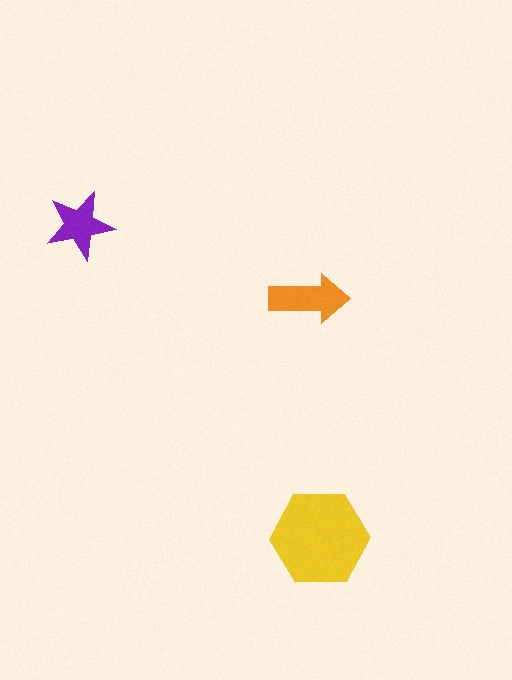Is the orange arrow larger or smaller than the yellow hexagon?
Smaller.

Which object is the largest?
The yellow hexagon.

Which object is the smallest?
The purple star.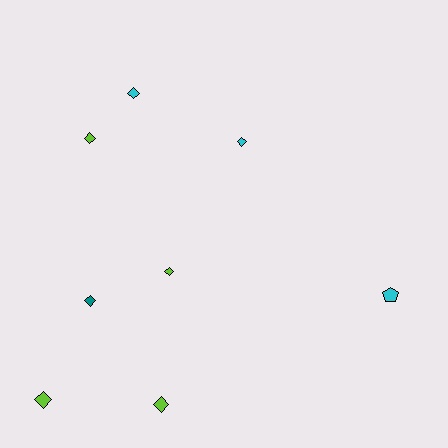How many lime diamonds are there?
There are 4 lime diamonds.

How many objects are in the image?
There are 8 objects.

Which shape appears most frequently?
Diamond, with 7 objects.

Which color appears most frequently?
Lime, with 4 objects.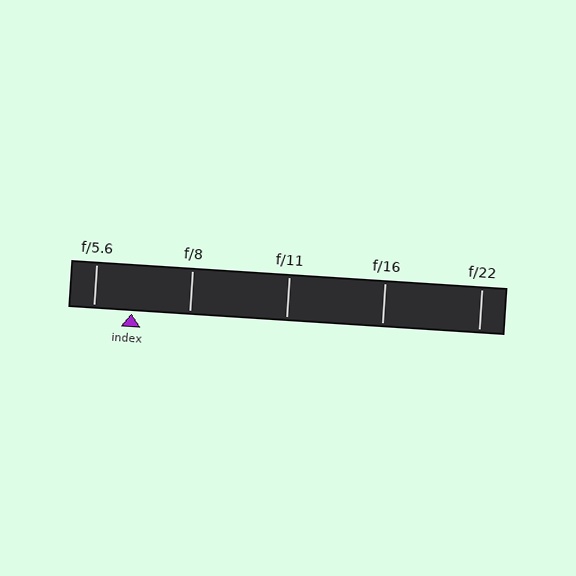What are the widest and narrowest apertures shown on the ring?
The widest aperture shown is f/5.6 and the narrowest is f/22.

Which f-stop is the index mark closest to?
The index mark is closest to f/5.6.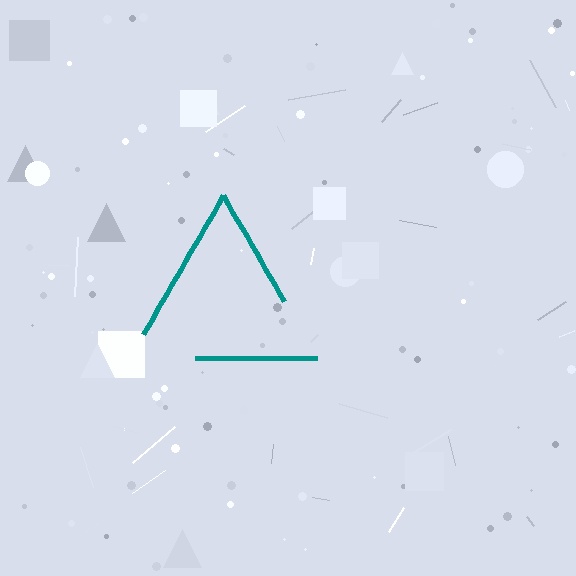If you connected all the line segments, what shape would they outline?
They would outline a triangle.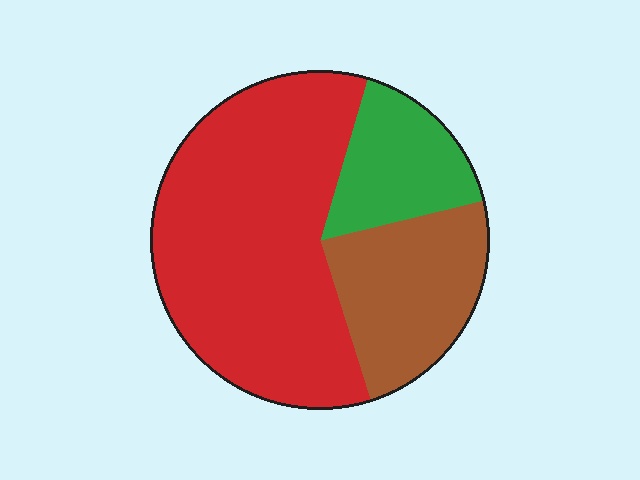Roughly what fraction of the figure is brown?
Brown takes up less than a quarter of the figure.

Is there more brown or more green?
Brown.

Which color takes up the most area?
Red, at roughly 60%.